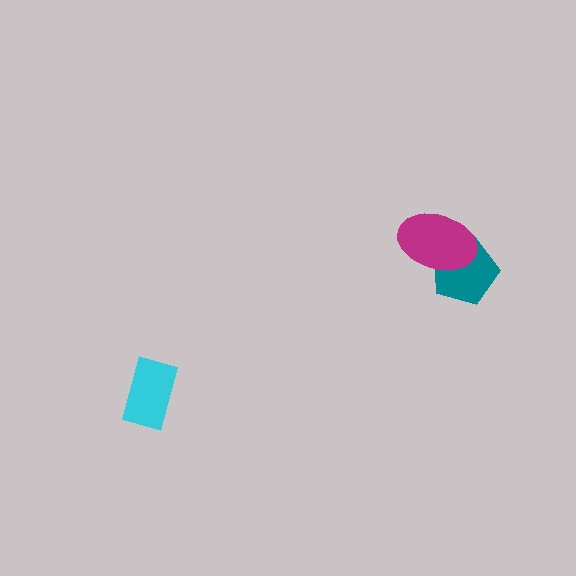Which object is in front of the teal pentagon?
The magenta ellipse is in front of the teal pentagon.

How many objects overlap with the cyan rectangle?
0 objects overlap with the cyan rectangle.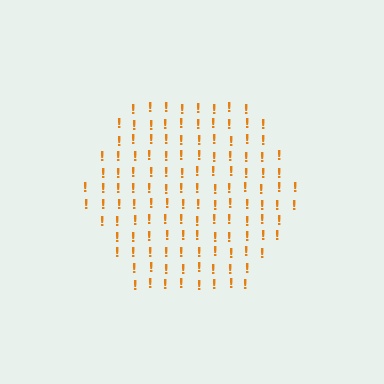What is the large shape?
The large shape is a hexagon.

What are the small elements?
The small elements are exclamation marks.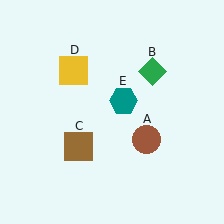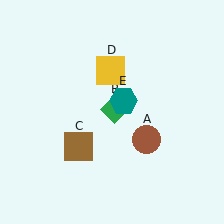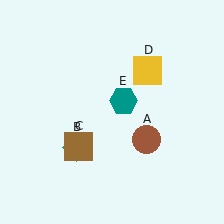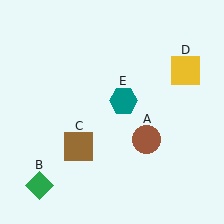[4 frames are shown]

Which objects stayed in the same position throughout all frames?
Brown circle (object A) and brown square (object C) and teal hexagon (object E) remained stationary.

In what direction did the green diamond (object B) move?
The green diamond (object B) moved down and to the left.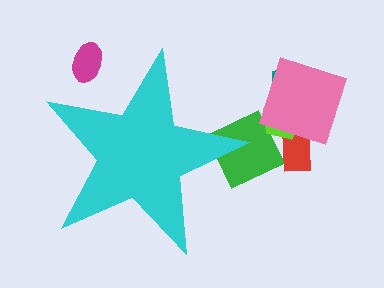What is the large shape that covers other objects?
A cyan star.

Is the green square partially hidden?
Yes, the green square is partially hidden behind the cyan star.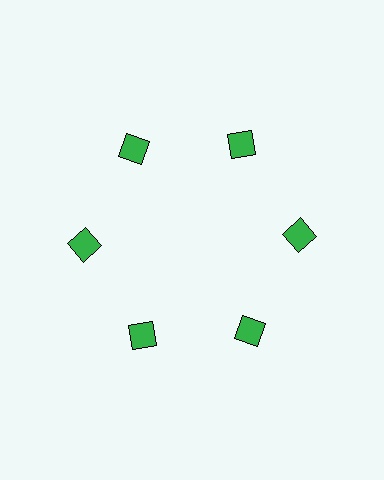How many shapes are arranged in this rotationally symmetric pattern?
There are 6 shapes, arranged in 6 groups of 1.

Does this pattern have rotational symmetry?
Yes, this pattern has 6-fold rotational symmetry. It looks the same after rotating 60 degrees around the center.